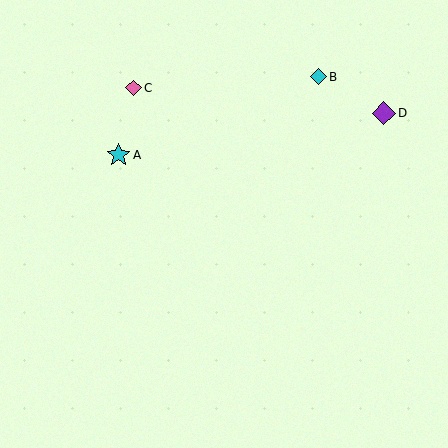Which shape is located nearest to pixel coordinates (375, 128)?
The purple diamond (labeled D) at (384, 113) is nearest to that location.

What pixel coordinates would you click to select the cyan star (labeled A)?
Click at (119, 155) to select the cyan star A.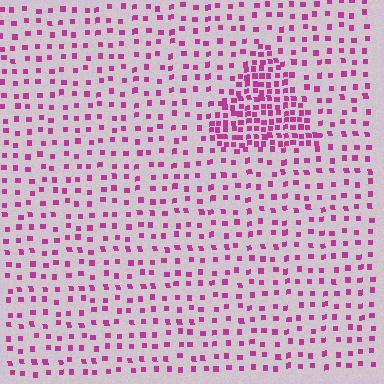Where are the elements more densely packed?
The elements are more densely packed inside the triangle boundary.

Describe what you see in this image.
The image contains small magenta elements arranged at two different densities. A triangle-shaped region is visible where the elements are more densely packed than the surrounding area.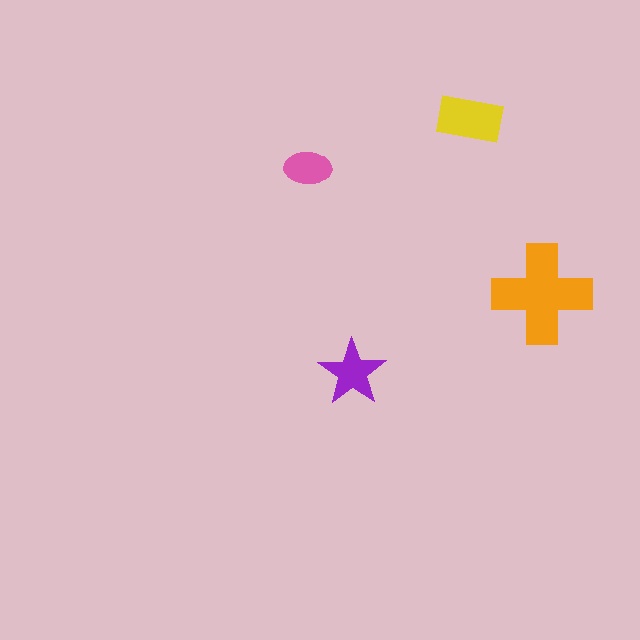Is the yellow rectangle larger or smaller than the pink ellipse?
Larger.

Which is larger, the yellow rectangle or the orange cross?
The orange cross.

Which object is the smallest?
The pink ellipse.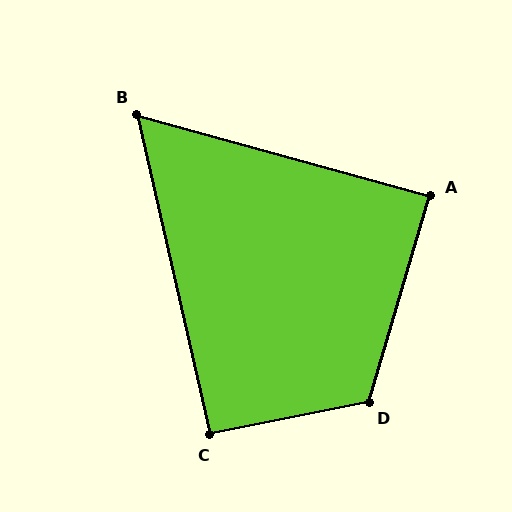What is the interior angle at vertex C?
Approximately 91 degrees (approximately right).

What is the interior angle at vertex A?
Approximately 89 degrees (approximately right).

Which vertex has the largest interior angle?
D, at approximately 118 degrees.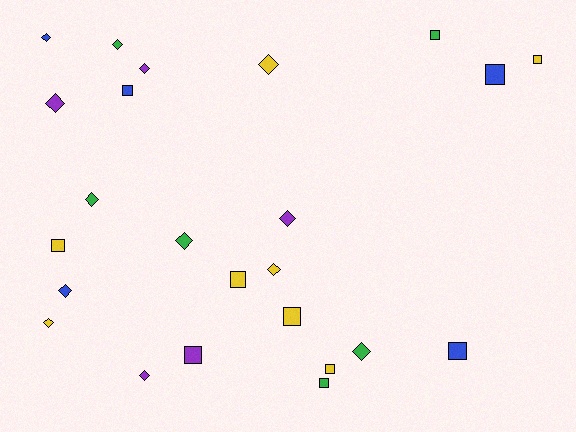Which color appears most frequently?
Yellow, with 8 objects.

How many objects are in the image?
There are 24 objects.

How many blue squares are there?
There are 3 blue squares.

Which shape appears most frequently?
Diamond, with 13 objects.